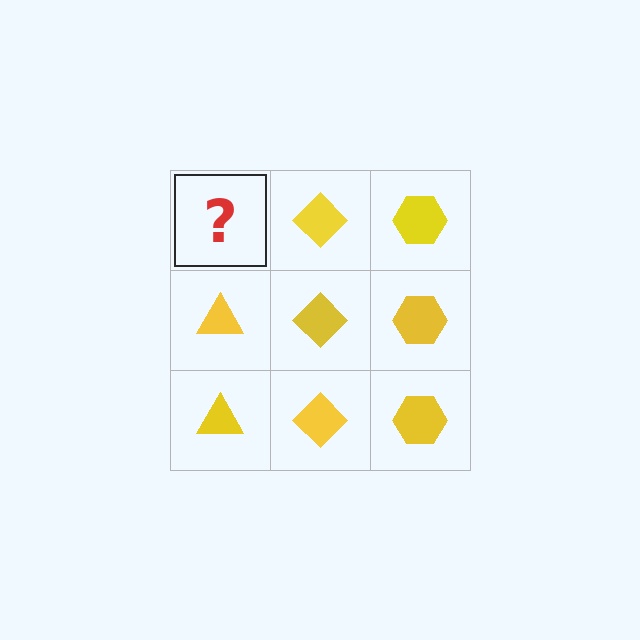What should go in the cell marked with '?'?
The missing cell should contain a yellow triangle.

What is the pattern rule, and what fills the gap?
The rule is that each column has a consistent shape. The gap should be filled with a yellow triangle.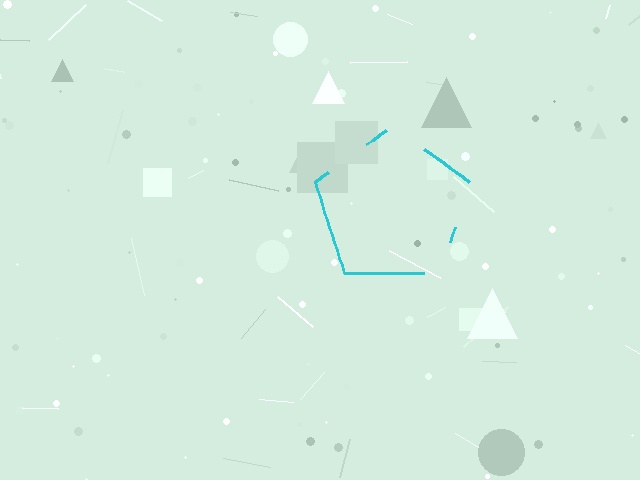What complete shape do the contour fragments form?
The contour fragments form a pentagon.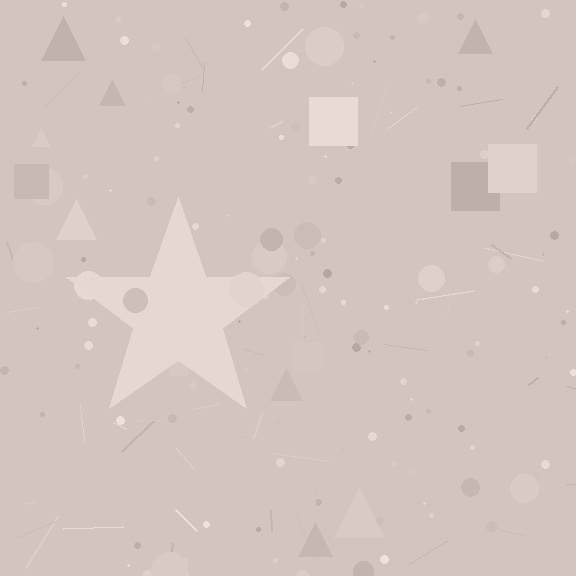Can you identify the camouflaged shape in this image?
The camouflaged shape is a star.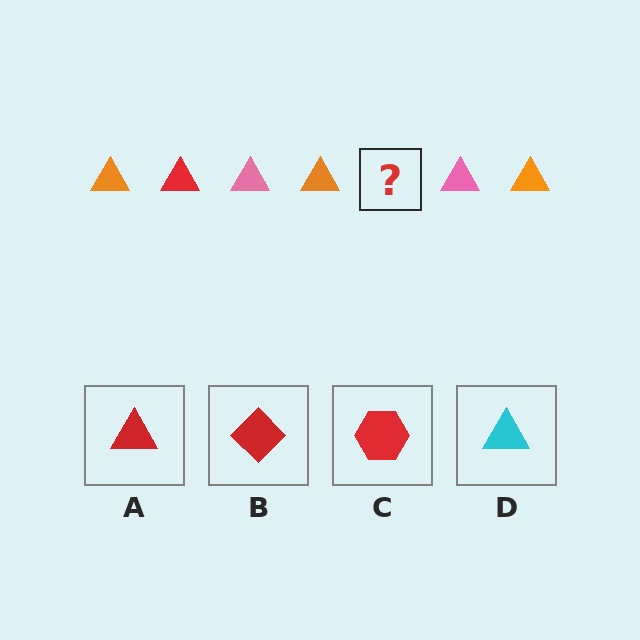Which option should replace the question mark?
Option A.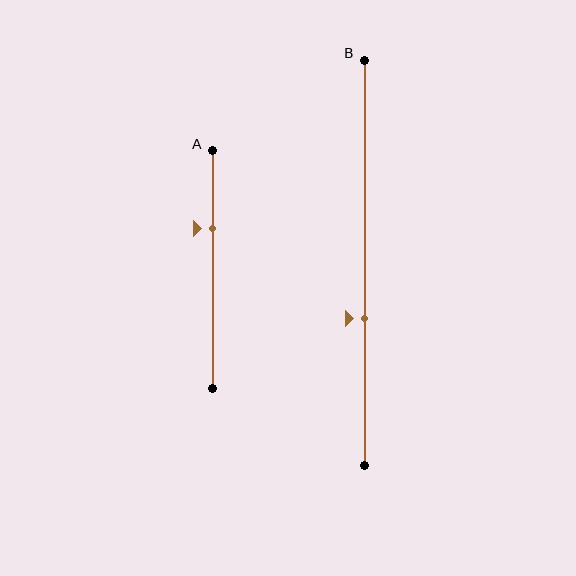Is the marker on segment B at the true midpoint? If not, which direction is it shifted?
No, the marker on segment B is shifted downward by about 14% of the segment length.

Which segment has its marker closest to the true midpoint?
Segment B has its marker closest to the true midpoint.